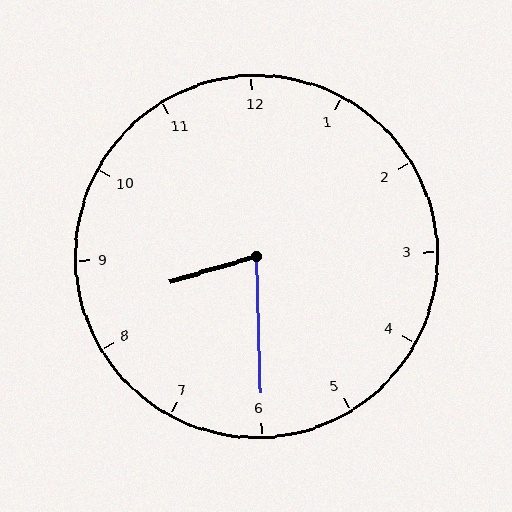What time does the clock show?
8:30.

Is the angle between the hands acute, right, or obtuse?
It is acute.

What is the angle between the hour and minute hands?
Approximately 75 degrees.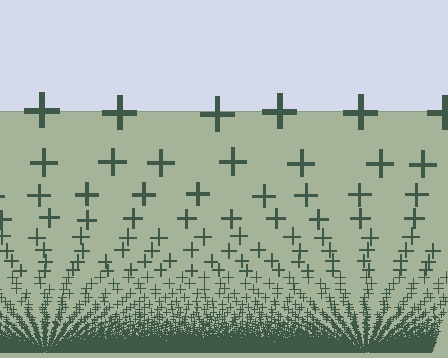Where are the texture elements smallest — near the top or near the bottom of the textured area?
Near the bottom.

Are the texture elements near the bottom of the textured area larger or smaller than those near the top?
Smaller. The gradient is inverted — elements near the bottom are smaller and denser.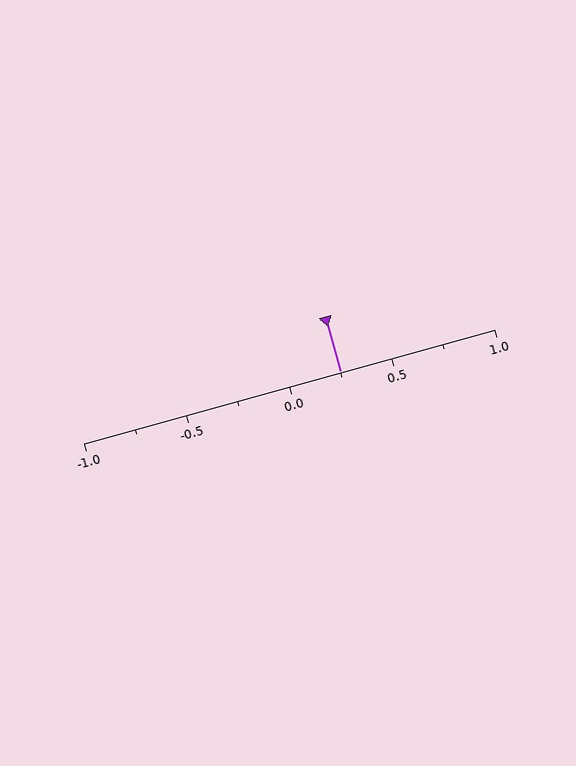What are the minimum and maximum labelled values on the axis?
The axis runs from -1.0 to 1.0.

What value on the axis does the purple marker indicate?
The marker indicates approximately 0.25.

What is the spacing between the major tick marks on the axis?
The major ticks are spaced 0.5 apart.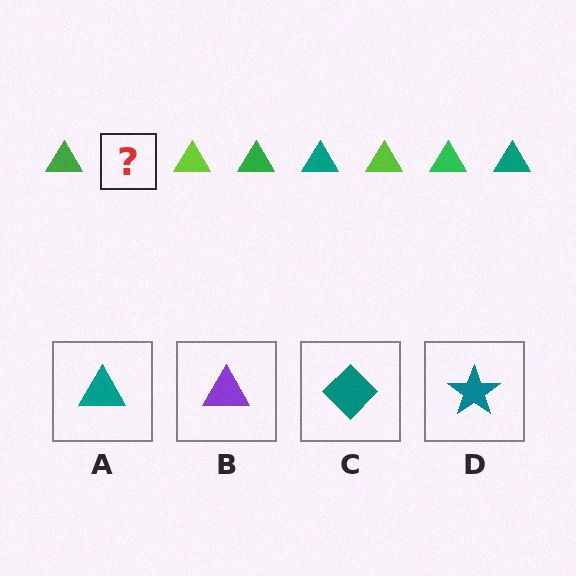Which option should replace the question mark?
Option A.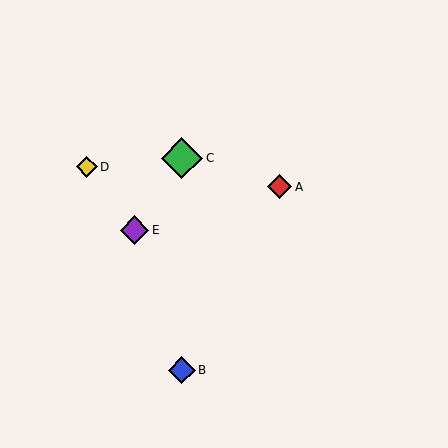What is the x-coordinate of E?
Object E is at x≈135.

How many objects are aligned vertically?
2 objects (B, C) are aligned vertically.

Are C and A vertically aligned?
No, C is at x≈182 and A is at x≈280.